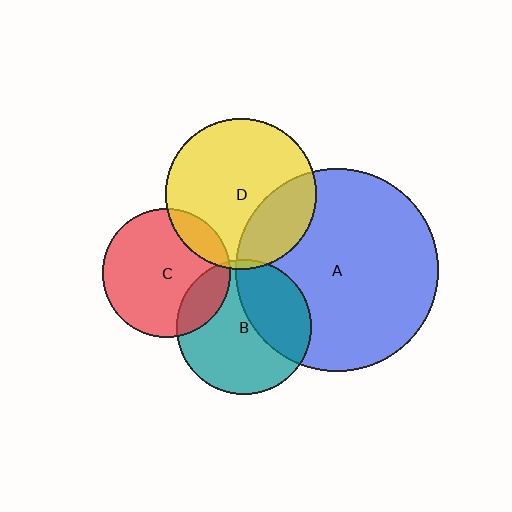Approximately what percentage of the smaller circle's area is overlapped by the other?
Approximately 5%.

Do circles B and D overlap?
Yes.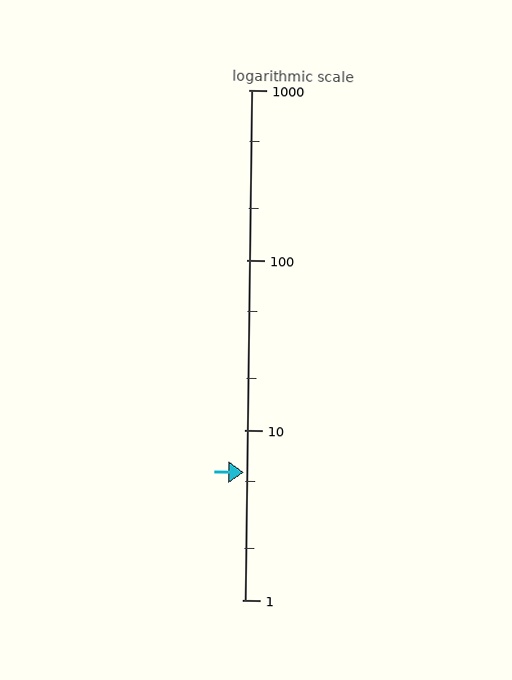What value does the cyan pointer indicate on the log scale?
The pointer indicates approximately 5.6.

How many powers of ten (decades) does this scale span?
The scale spans 3 decades, from 1 to 1000.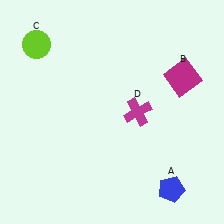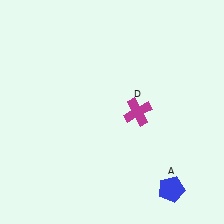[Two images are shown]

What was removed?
The magenta square (B), the lime circle (C) were removed in Image 2.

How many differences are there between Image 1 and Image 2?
There are 2 differences between the two images.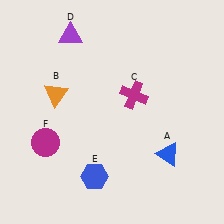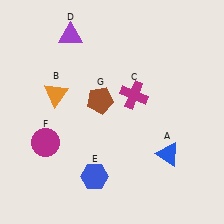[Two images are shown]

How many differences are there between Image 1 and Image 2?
There is 1 difference between the two images.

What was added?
A brown pentagon (G) was added in Image 2.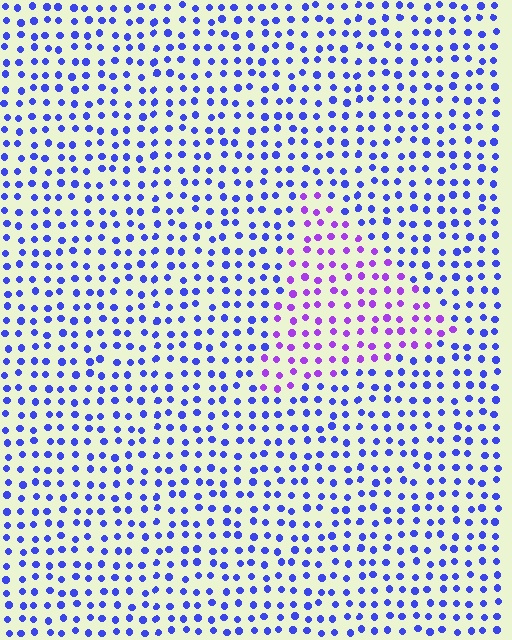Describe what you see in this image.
The image is filled with small blue elements in a uniform arrangement. A triangle-shaped region is visible where the elements are tinted to a slightly different hue, forming a subtle color boundary.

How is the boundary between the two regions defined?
The boundary is defined purely by a slight shift in hue (about 41 degrees). Spacing, size, and orientation are identical on both sides.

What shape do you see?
I see a triangle.